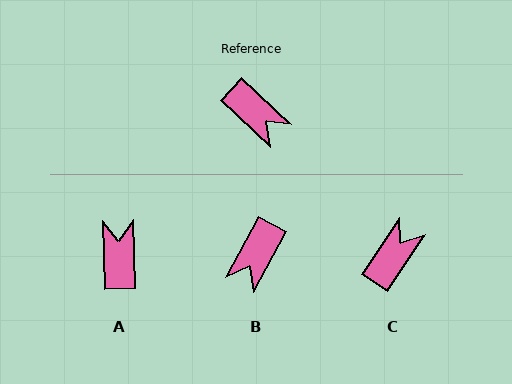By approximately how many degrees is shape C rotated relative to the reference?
Approximately 99 degrees counter-clockwise.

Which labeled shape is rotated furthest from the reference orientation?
A, about 134 degrees away.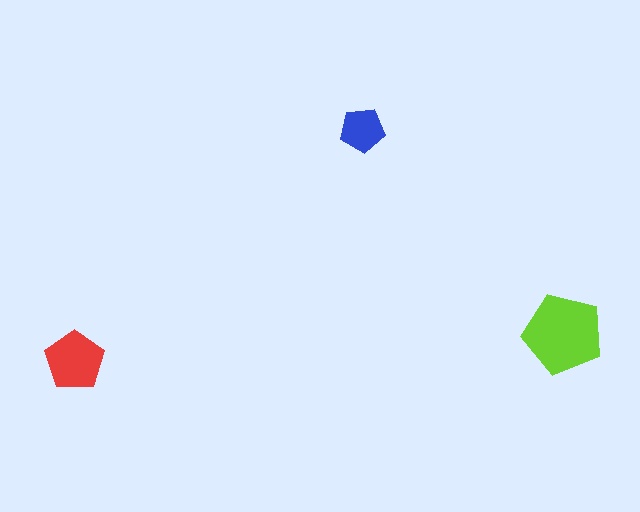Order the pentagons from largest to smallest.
the lime one, the red one, the blue one.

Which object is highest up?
The blue pentagon is topmost.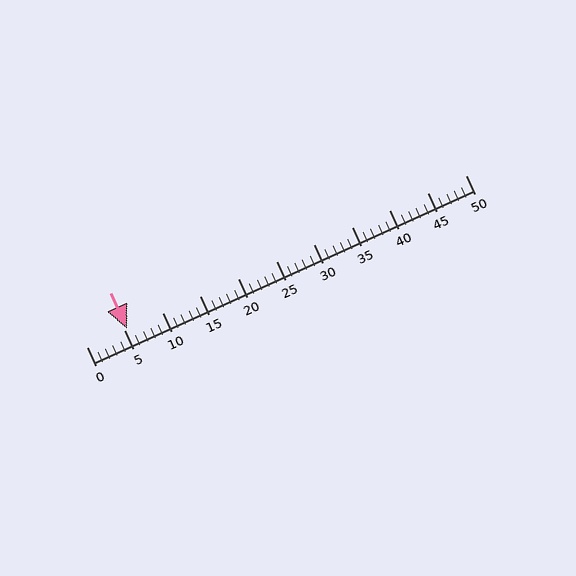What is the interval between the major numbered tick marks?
The major tick marks are spaced 5 units apart.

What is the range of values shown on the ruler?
The ruler shows values from 0 to 50.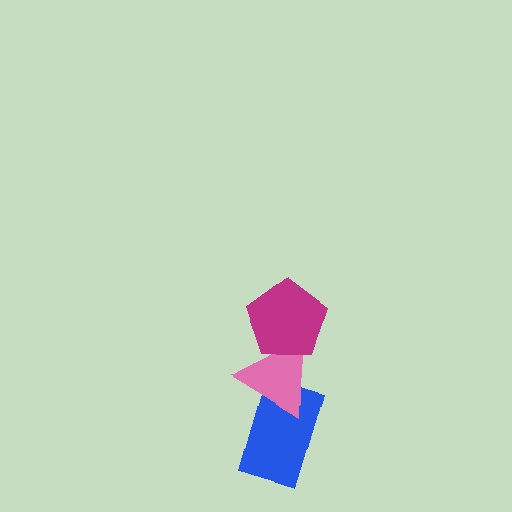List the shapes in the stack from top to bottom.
From top to bottom: the magenta pentagon, the pink triangle, the blue rectangle.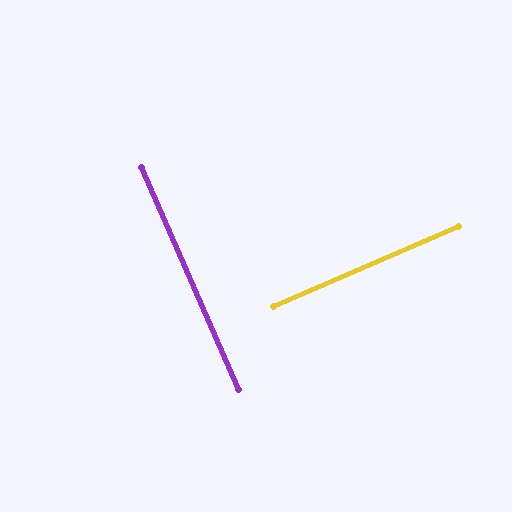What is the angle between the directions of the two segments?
Approximately 90 degrees.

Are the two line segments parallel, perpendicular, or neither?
Perpendicular — they meet at approximately 90°.